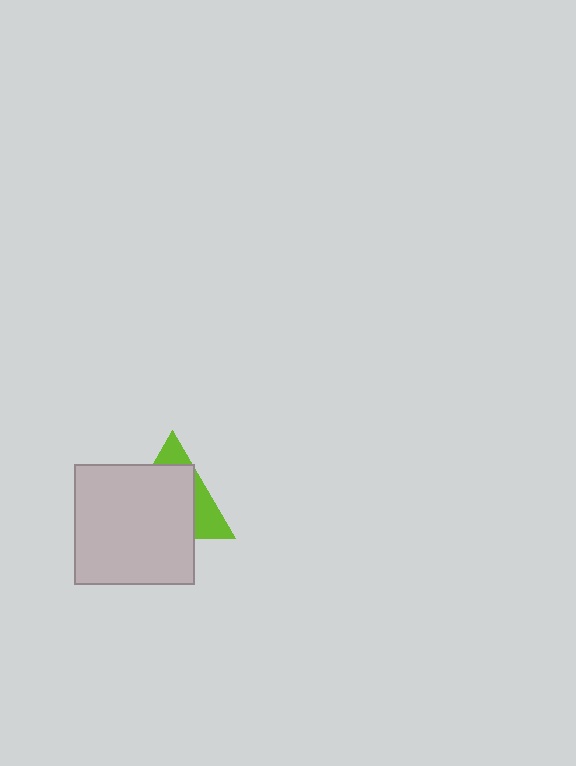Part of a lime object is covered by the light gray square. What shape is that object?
It is a triangle.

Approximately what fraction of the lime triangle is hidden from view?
Roughly 70% of the lime triangle is hidden behind the light gray square.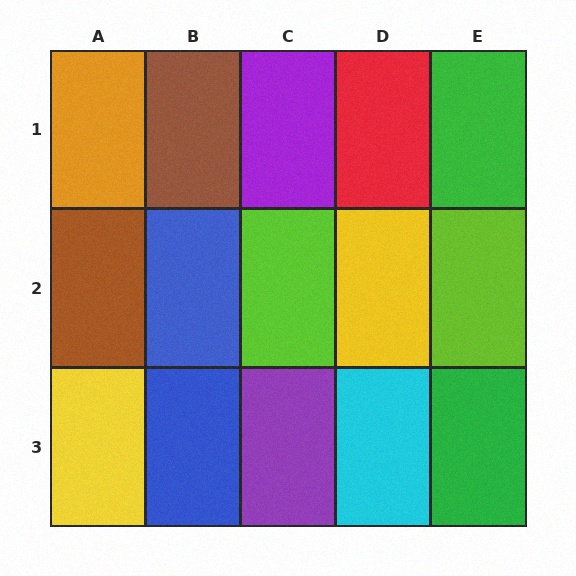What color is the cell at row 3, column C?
Purple.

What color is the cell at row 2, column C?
Lime.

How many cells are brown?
2 cells are brown.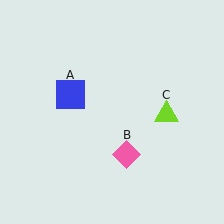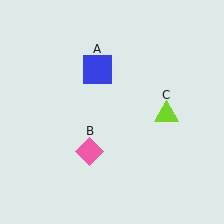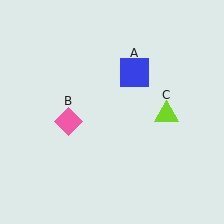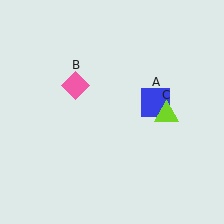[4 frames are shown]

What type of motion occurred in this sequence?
The blue square (object A), pink diamond (object B) rotated clockwise around the center of the scene.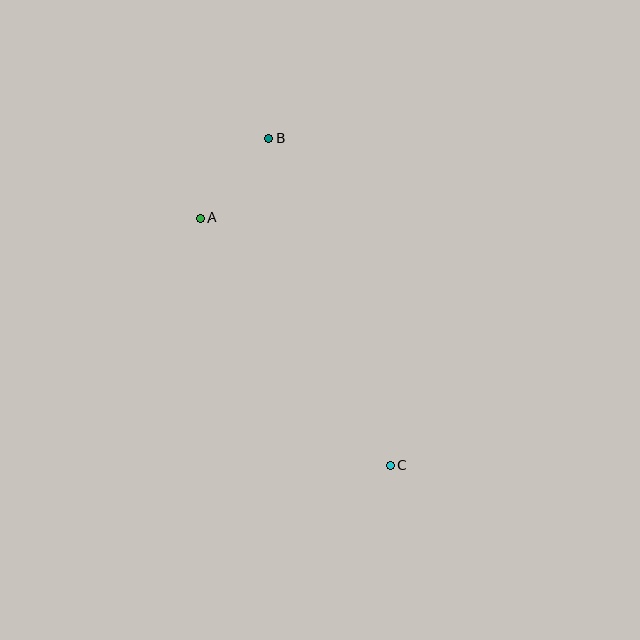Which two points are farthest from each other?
Points B and C are farthest from each other.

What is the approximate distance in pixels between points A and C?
The distance between A and C is approximately 312 pixels.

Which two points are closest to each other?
Points A and B are closest to each other.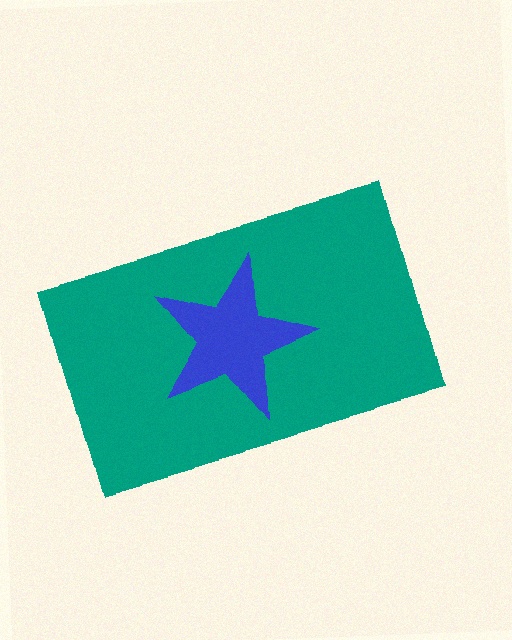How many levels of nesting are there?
2.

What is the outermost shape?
The teal rectangle.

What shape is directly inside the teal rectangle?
The blue star.